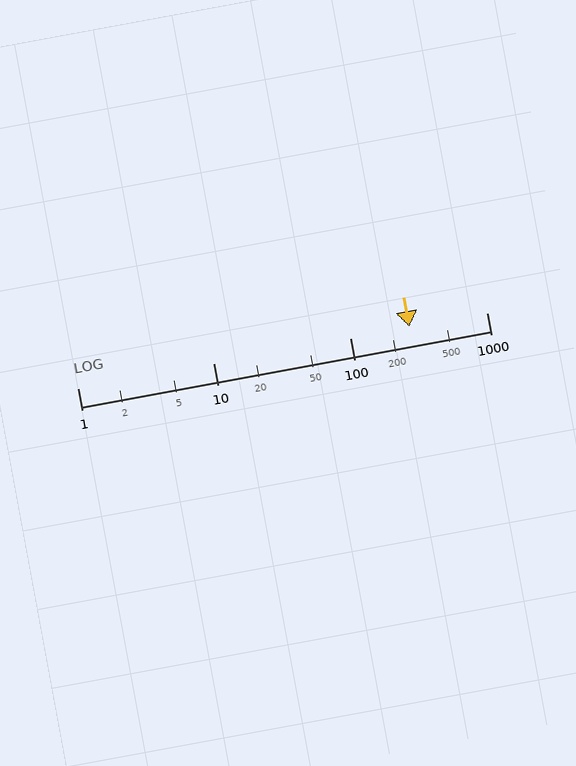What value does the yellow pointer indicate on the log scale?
The pointer indicates approximately 270.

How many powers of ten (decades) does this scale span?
The scale spans 3 decades, from 1 to 1000.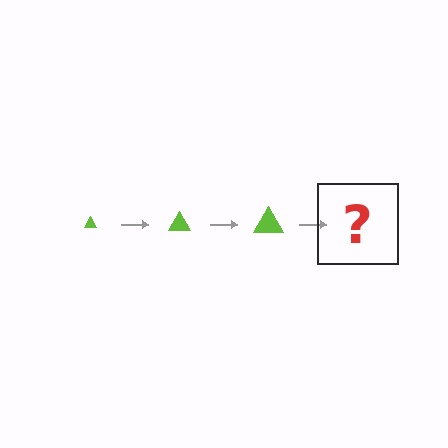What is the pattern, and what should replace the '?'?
The pattern is that the triangle gets progressively larger each step. The '?' should be a lime triangle, larger than the previous one.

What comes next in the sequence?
The next element should be a lime triangle, larger than the previous one.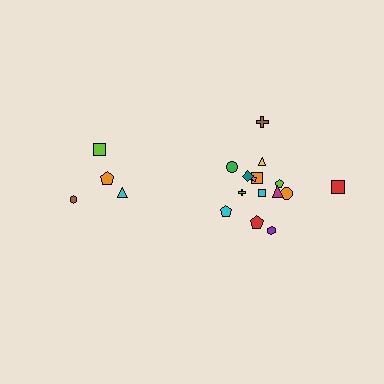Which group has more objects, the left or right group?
The right group.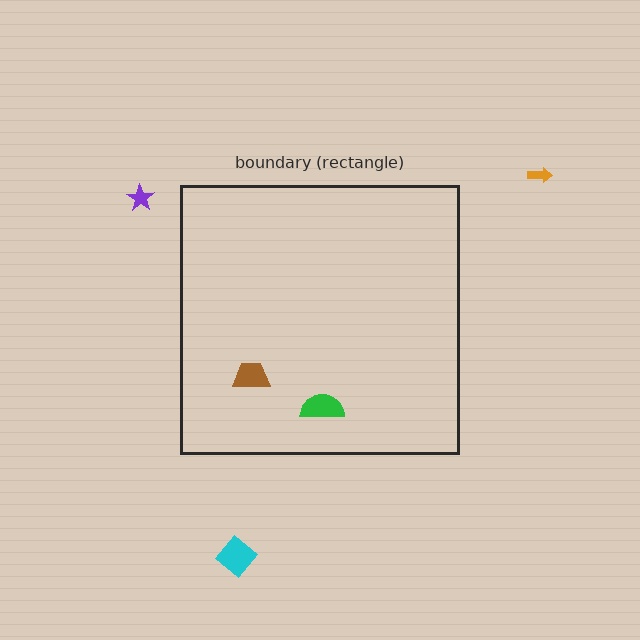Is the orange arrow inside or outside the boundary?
Outside.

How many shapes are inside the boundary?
2 inside, 3 outside.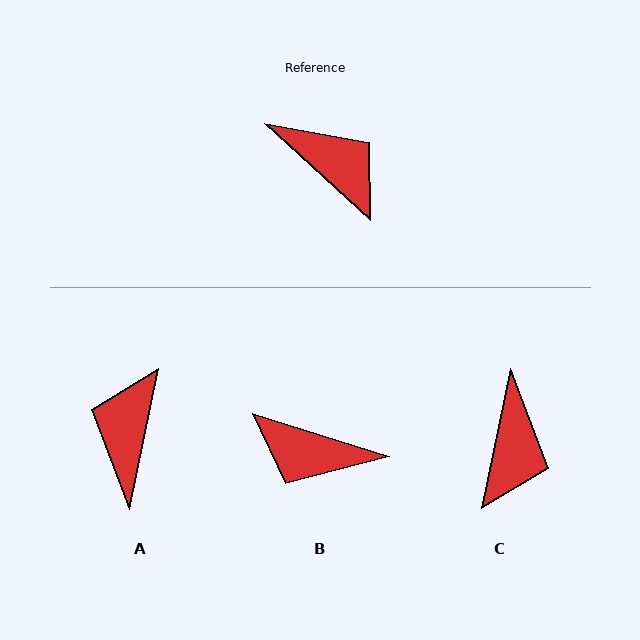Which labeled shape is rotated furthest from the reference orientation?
B, about 155 degrees away.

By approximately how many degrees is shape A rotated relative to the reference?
Approximately 121 degrees counter-clockwise.